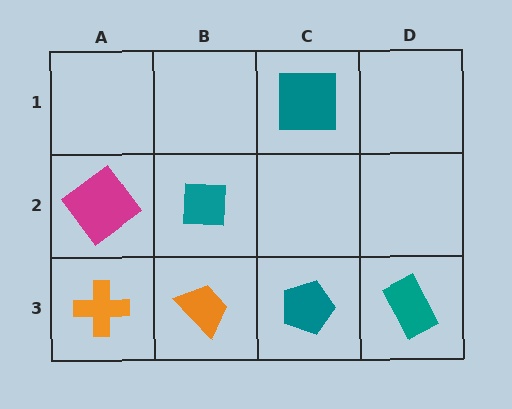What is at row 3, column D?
A teal rectangle.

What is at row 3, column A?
An orange cross.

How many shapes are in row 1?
1 shape.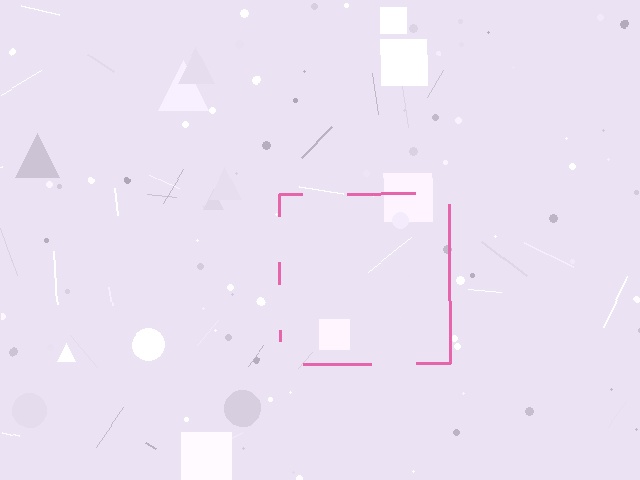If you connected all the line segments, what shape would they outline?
They would outline a square.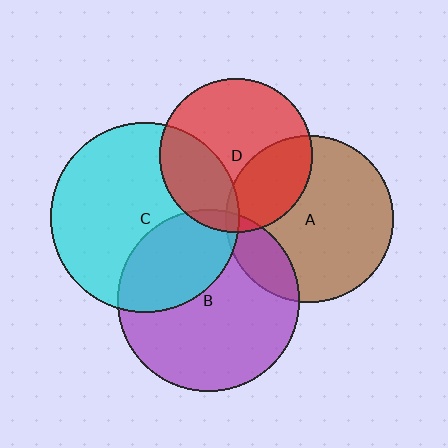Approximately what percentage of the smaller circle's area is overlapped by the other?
Approximately 30%.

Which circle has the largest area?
Circle C (cyan).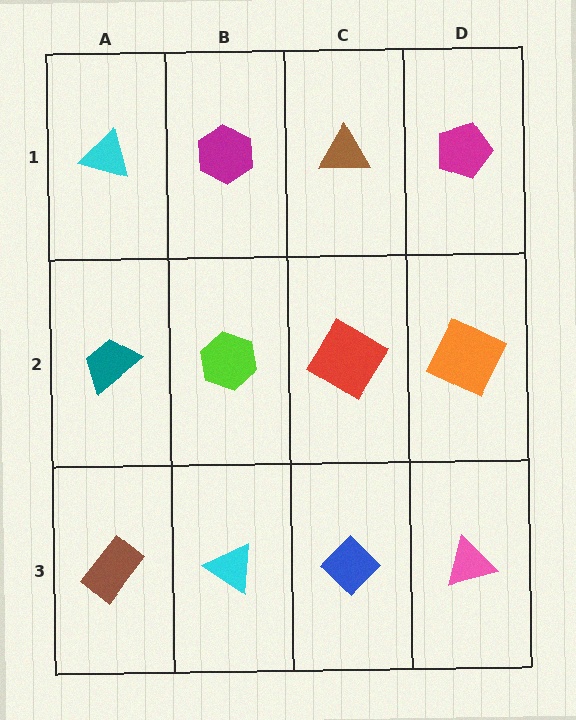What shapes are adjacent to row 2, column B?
A magenta hexagon (row 1, column B), a cyan triangle (row 3, column B), a teal trapezoid (row 2, column A), a red diamond (row 2, column C).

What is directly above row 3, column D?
An orange square.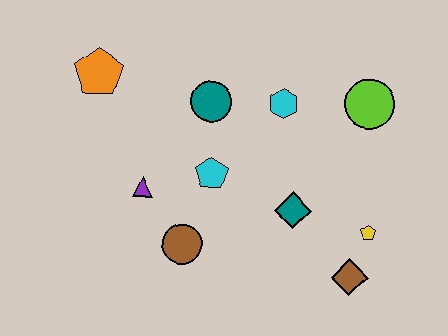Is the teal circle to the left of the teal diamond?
Yes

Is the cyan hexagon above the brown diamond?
Yes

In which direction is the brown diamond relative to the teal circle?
The brown diamond is below the teal circle.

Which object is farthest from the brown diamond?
The orange pentagon is farthest from the brown diamond.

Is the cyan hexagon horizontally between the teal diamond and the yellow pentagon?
No